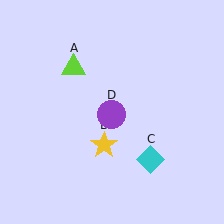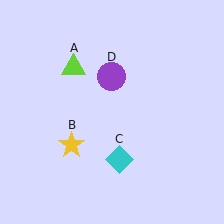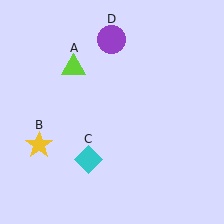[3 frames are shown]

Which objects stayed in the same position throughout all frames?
Lime triangle (object A) remained stationary.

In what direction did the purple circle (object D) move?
The purple circle (object D) moved up.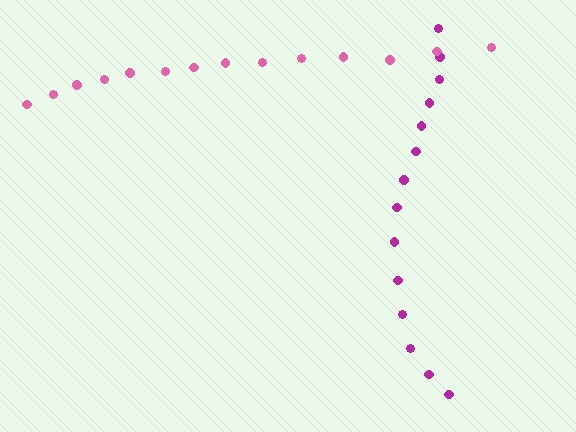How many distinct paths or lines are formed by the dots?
There are 2 distinct paths.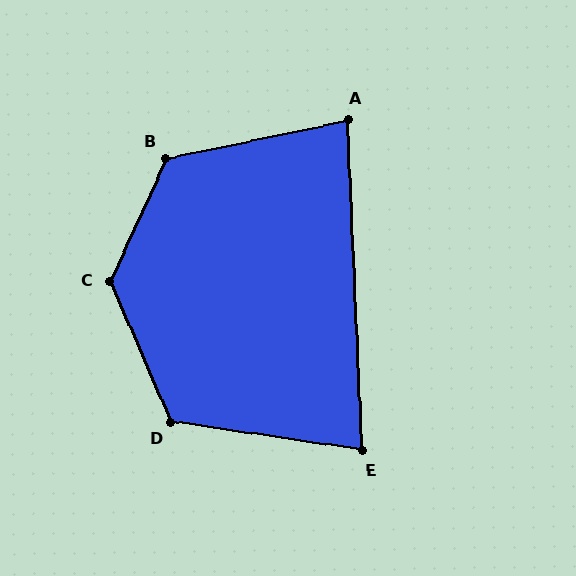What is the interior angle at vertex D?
Approximately 122 degrees (obtuse).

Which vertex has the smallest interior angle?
E, at approximately 79 degrees.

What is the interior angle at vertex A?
Approximately 81 degrees (acute).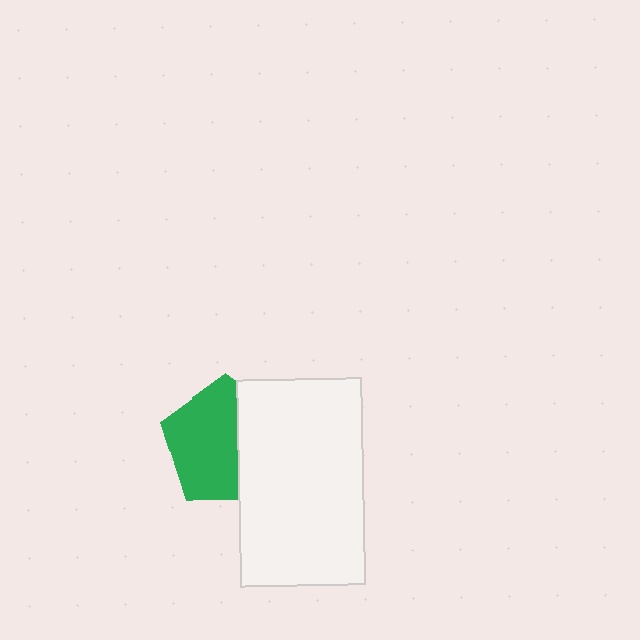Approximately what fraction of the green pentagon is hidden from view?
Roughly 38% of the green pentagon is hidden behind the white rectangle.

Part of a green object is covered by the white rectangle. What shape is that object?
It is a pentagon.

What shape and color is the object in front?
The object in front is a white rectangle.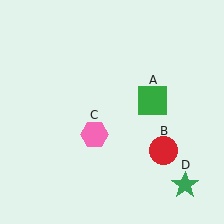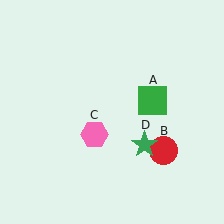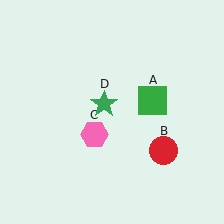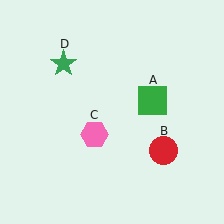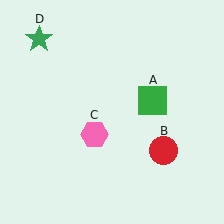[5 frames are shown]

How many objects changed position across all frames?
1 object changed position: green star (object D).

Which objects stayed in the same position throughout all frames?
Green square (object A) and red circle (object B) and pink hexagon (object C) remained stationary.